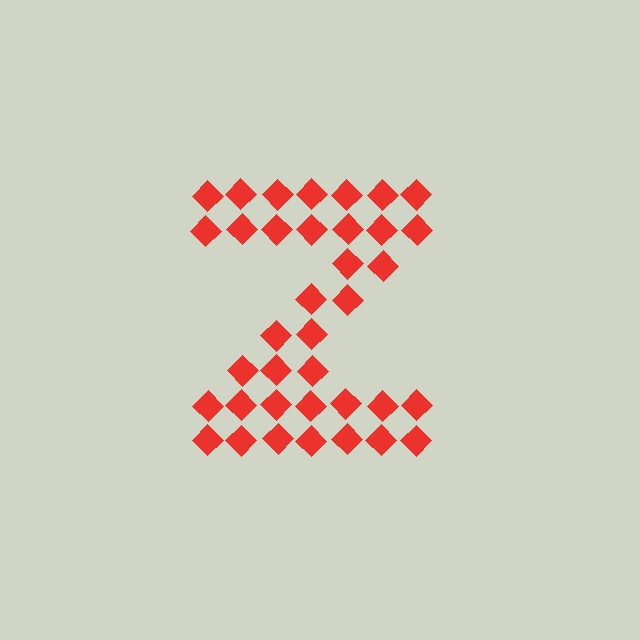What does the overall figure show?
The overall figure shows the letter Z.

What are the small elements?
The small elements are diamonds.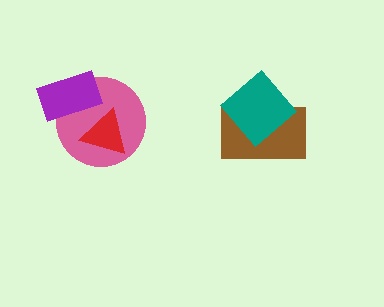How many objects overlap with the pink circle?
2 objects overlap with the pink circle.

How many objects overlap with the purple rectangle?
1 object overlaps with the purple rectangle.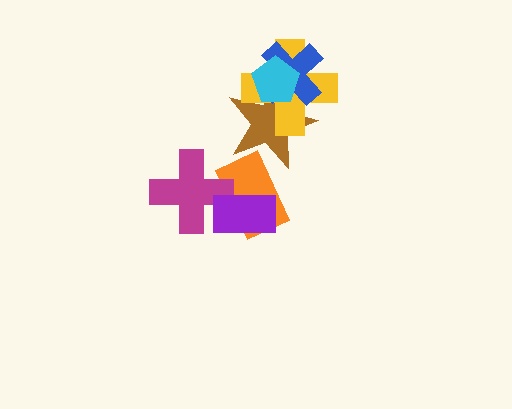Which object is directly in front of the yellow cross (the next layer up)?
The blue cross is directly in front of the yellow cross.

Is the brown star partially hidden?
Yes, it is partially covered by another shape.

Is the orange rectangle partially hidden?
Yes, it is partially covered by another shape.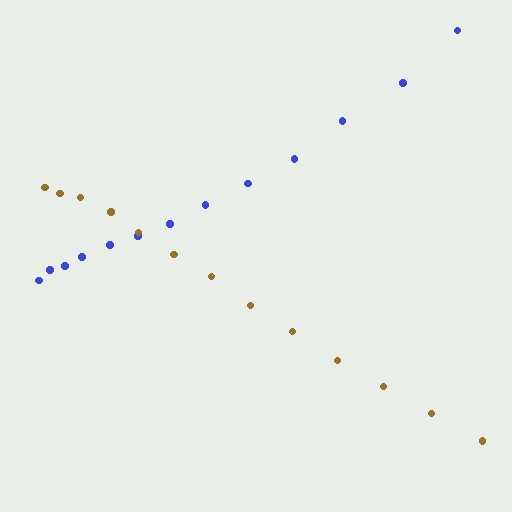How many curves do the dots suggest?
There are 2 distinct paths.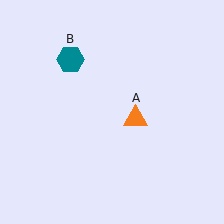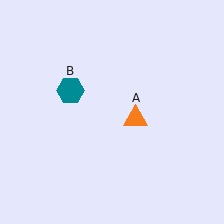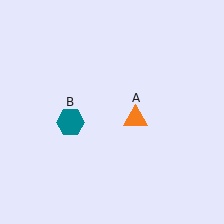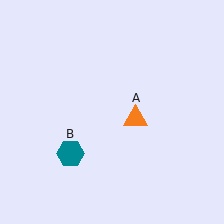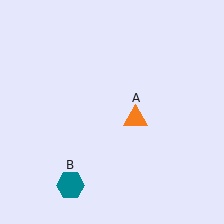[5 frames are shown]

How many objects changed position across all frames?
1 object changed position: teal hexagon (object B).